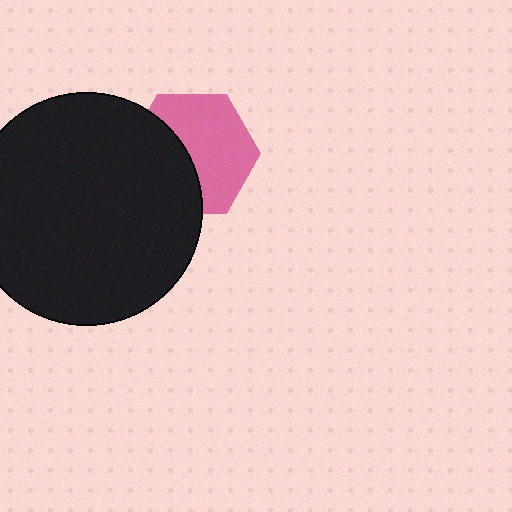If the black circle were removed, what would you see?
You would see the complete pink hexagon.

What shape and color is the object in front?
The object in front is a black circle.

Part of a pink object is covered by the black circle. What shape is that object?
It is a hexagon.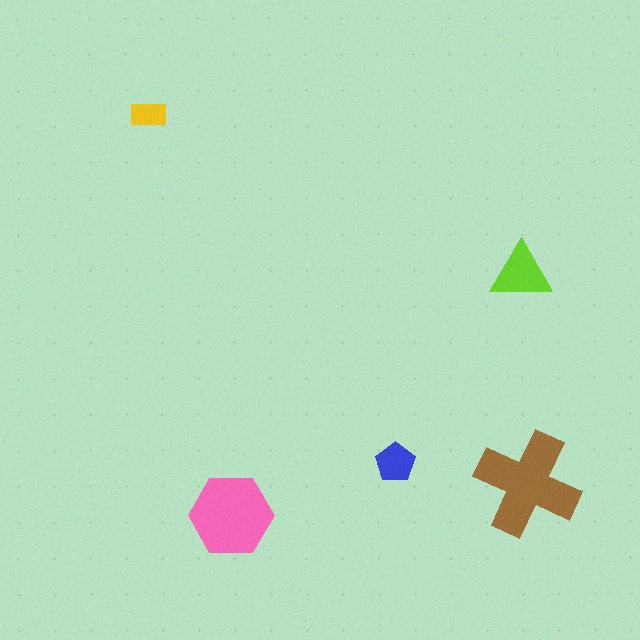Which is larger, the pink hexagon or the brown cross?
The brown cross.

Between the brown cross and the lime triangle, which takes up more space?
The brown cross.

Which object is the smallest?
The yellow rectangle.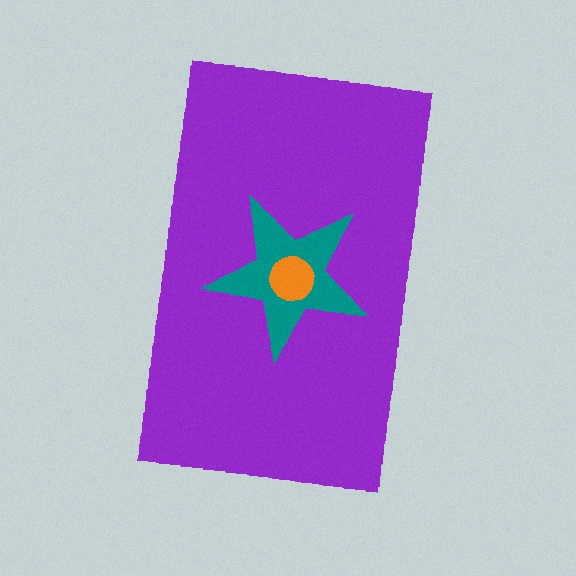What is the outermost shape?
The purple rectangle.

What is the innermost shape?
The orange circle.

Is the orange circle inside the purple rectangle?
Yes.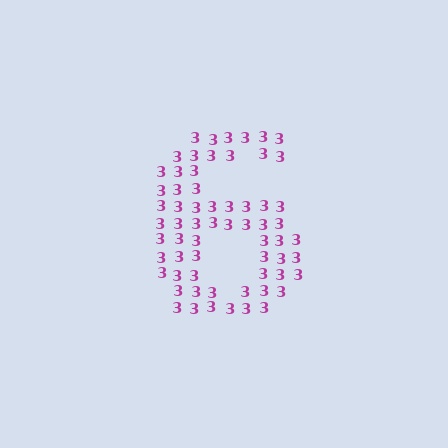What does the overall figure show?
The overall figure shows the digit 6.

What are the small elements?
The small elements are digit 3's.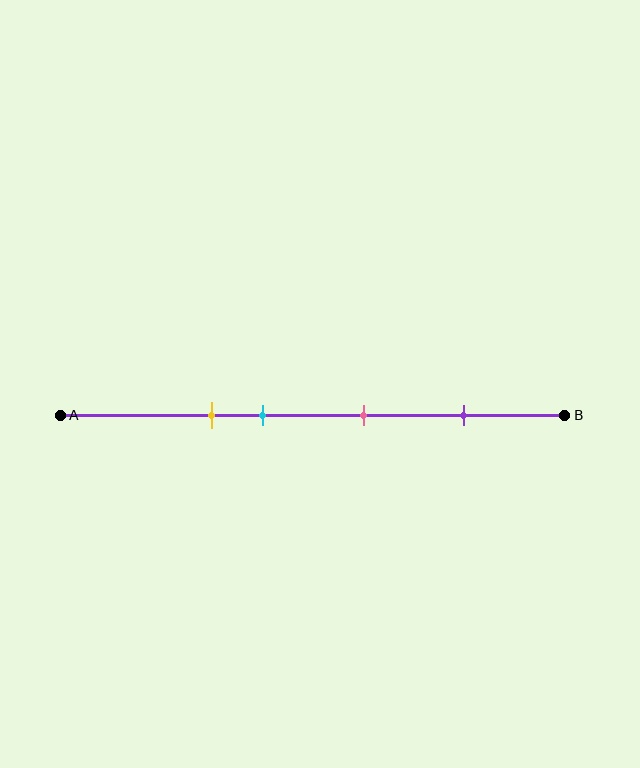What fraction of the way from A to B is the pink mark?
The pink mark is approximately 60% (0.6) of the way from A to B.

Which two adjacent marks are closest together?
The yellow and cyan marks are the closest adjacent pair.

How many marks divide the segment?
There are 4 marks dividing the segment.